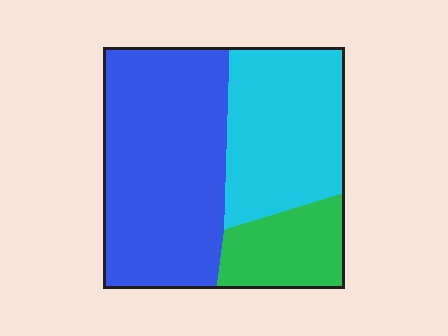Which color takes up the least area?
Green, at roughly 15%.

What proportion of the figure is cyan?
Cyan takes up about one third (1/3) of the figure.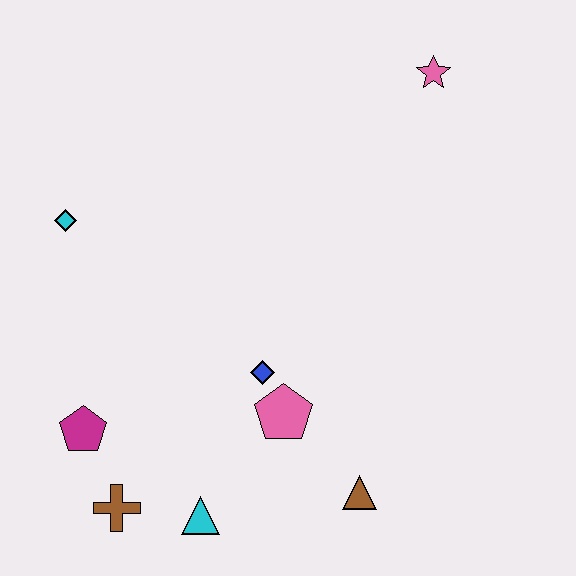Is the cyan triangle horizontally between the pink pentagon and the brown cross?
Yes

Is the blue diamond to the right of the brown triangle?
No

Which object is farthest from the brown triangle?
The pink star is farthest from the brown triangle.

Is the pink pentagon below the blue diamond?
Yes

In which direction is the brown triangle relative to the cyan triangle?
The brown triangle is to the right of the cyan triangle.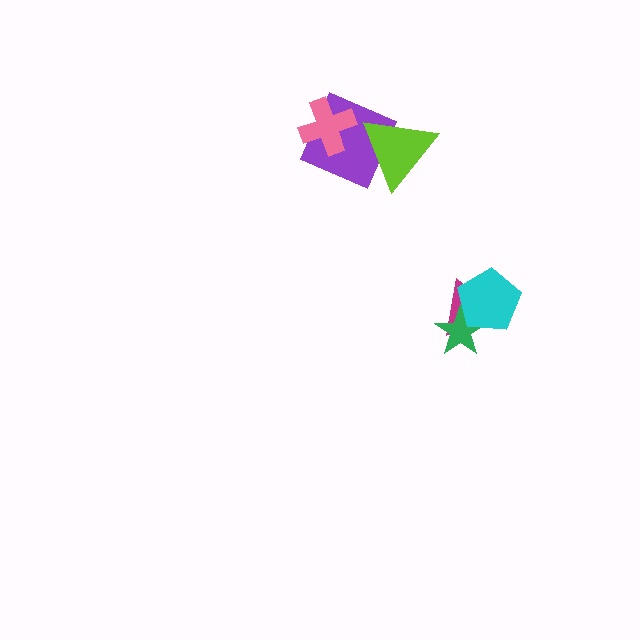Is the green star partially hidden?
Yes, it is partially covered by another shape.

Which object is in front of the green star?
The cyan pentagon is in front of the green star.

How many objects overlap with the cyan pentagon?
2 objects overlap with the cyan pentagon.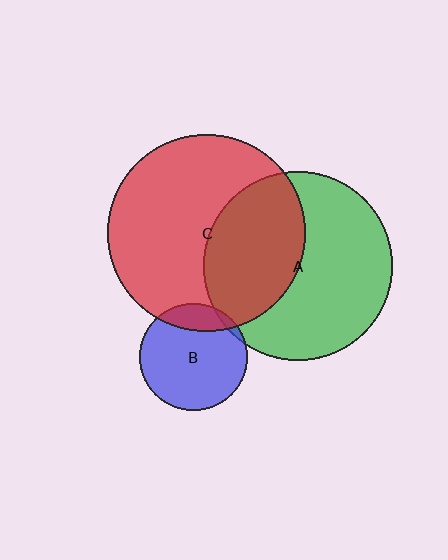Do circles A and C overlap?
Yes.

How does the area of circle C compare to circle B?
Approximately 3.4 times.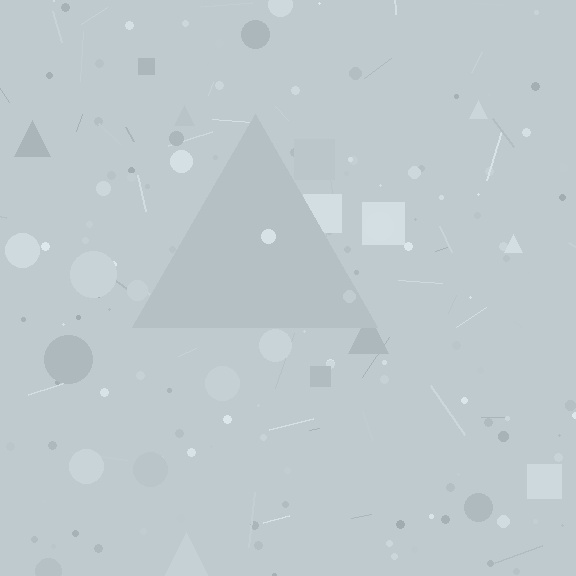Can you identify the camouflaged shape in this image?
The camouflaged shape is a triangle.